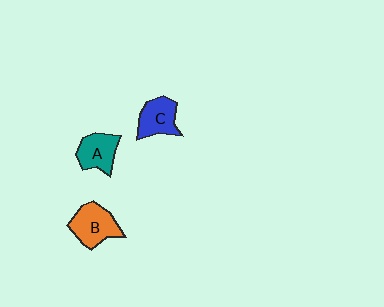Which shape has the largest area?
Shape B (orange).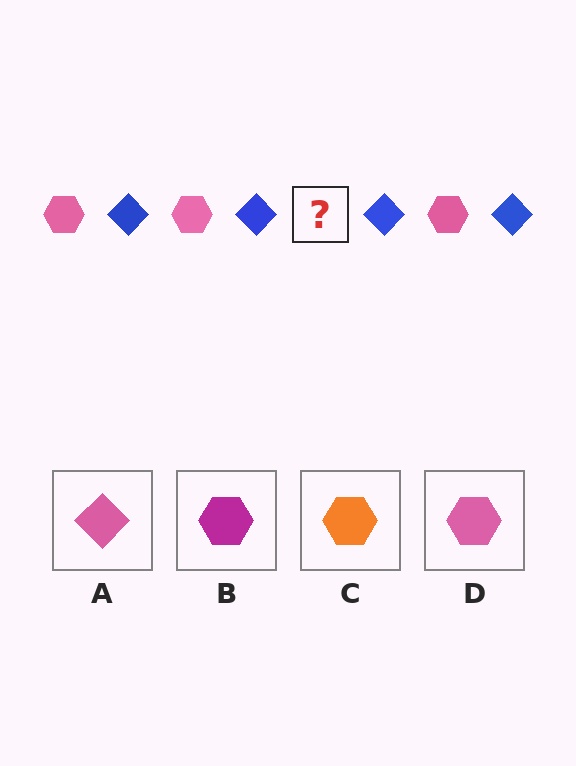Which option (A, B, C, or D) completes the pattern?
D.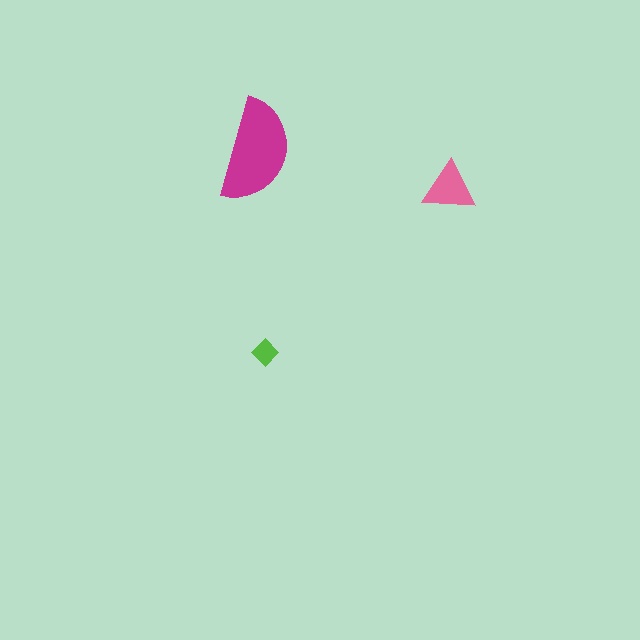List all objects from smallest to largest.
The lime diamond, the pink triangle, the magenta semicircle.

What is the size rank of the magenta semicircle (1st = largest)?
1st.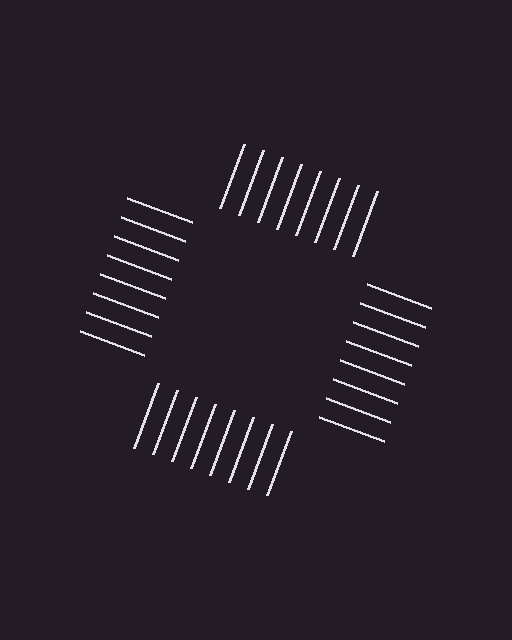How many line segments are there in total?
32 — 8 along each of the 4 edges.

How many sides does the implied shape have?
4 sides — the line-ends trace a square.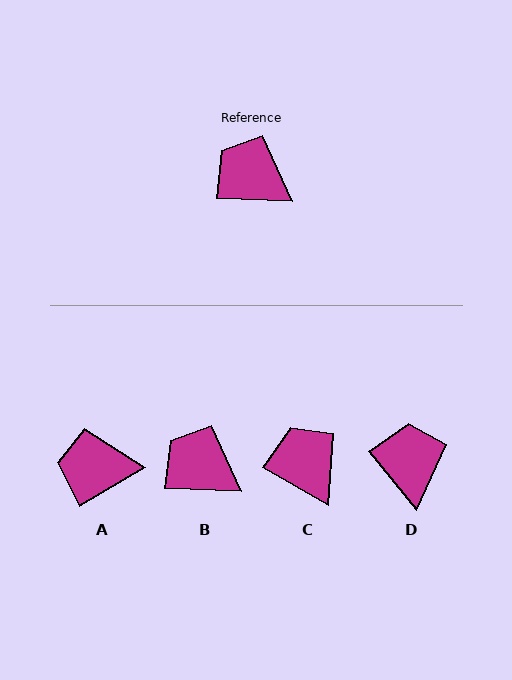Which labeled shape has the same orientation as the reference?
B.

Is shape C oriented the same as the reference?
No, it is off by about 28 degrees.